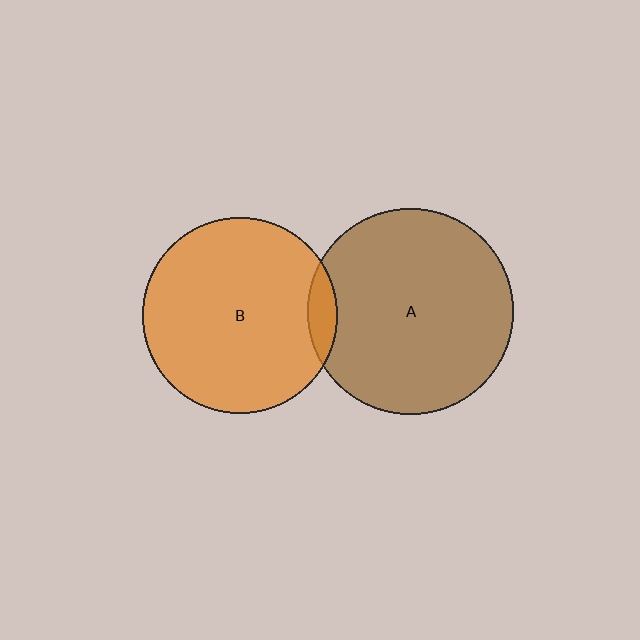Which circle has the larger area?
Circle A (brown).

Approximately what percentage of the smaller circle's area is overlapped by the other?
Approximately 5%.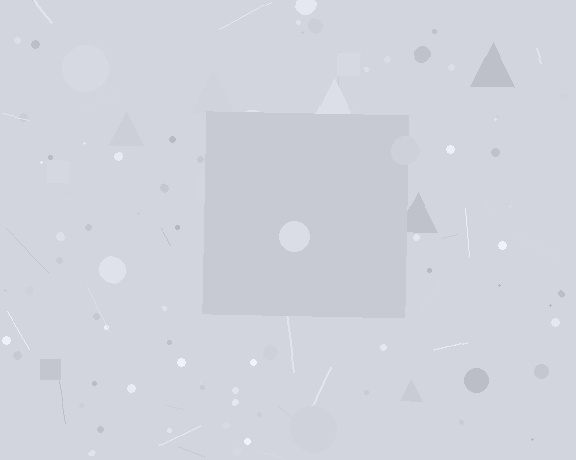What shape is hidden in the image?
A square is hidden in the image.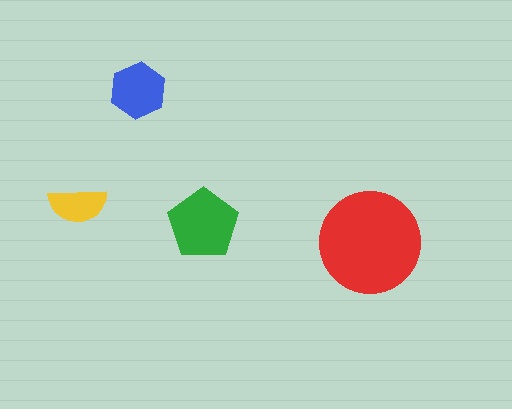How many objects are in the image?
There are 4 objects in the image.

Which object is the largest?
The red circle.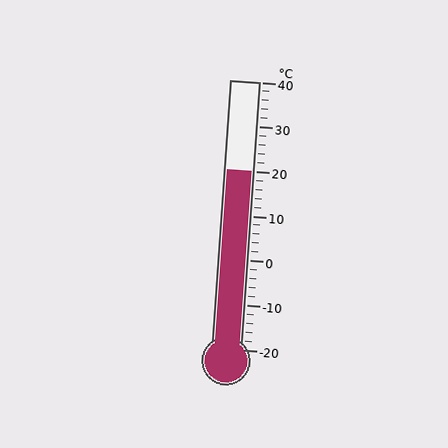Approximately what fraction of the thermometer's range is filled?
The thermometer is filled to approximately 65% of its range.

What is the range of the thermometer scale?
The thermometer scale ranges from -20°C to 40°C.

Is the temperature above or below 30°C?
The temperature is below 30°C.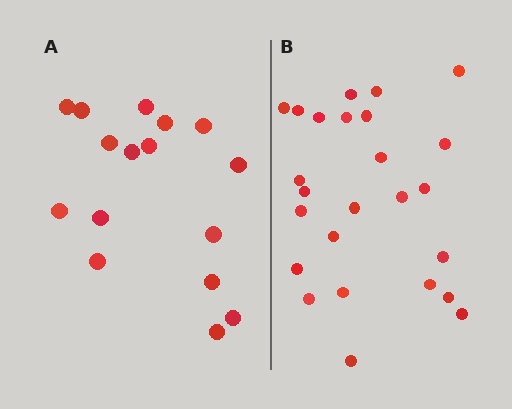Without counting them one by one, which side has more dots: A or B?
Region B (the right region) has more dots.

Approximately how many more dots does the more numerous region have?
Region B has roughly 8 or so more dots than region A.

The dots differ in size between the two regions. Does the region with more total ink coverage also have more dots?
No. Region A has more total ink coverage because its dots are larger, but region B actually contains more individual dots. Total area can be misleading — the number of items is what matters here.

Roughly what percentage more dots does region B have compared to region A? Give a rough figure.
About 55% more.